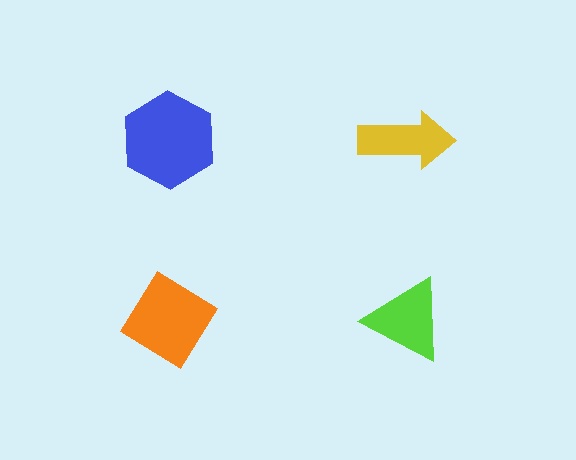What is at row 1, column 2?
A yellow arrow.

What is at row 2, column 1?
An orange diamond.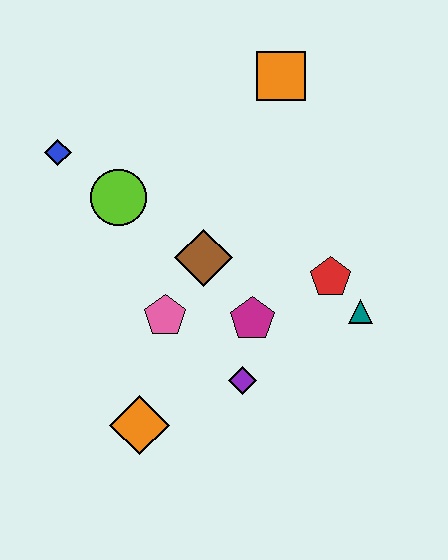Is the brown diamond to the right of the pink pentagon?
Yes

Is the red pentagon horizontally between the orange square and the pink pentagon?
No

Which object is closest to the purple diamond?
The magenta pentagon is closest to the purple diamond.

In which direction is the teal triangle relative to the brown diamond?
The teal triangle is to the right of the brown diamond.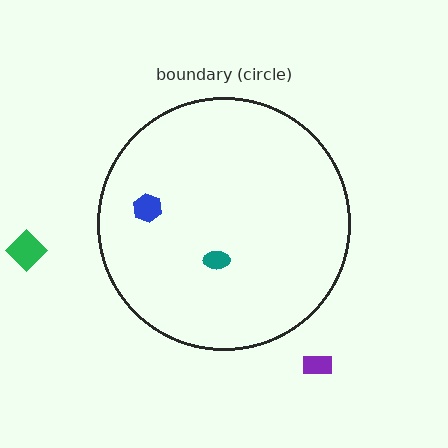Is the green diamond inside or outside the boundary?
Outside.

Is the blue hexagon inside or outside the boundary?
Inside.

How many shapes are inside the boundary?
2 inside, 2 outside.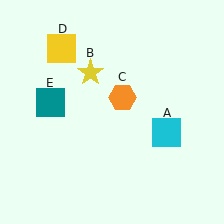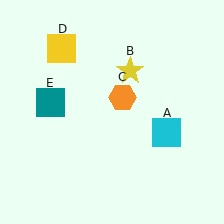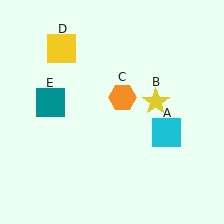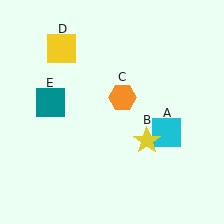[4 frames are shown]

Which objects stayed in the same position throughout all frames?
Cyan square (object A) and orange hexagon (object C) and yellow square (object D) and teal square (object E) remained stationary.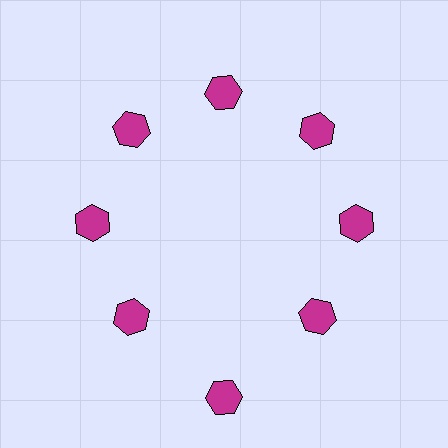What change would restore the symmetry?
The symmetry would be restored by moving it inward, back onto the ring so that all 8 hexagons sit at equal angles and equal distance from the center.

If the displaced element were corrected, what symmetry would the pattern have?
It would have 8-fold rotational symmetry — the pattern would map onto itself every 45 degrees.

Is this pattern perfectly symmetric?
No. The 8 magenta hexagons are arranged in a ring, but one element near the 6 o'clock position is pushed outward from the center, breaking the 8-fold rotational symmetry.